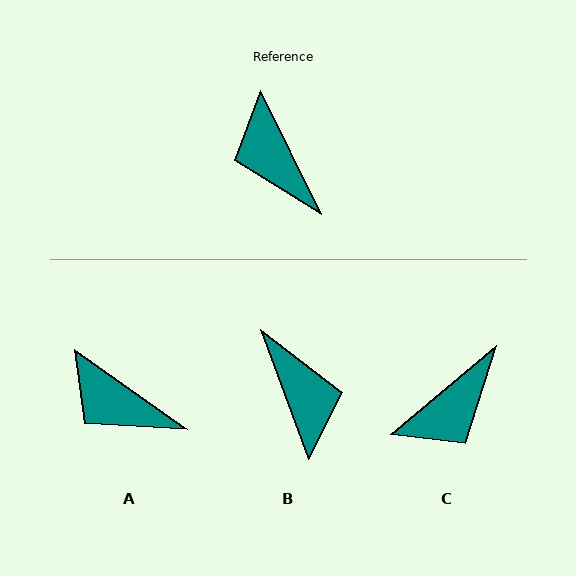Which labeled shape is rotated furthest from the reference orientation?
B, about 174 degrees away.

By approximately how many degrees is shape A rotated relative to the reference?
Approximately 28 degrees counter-clockwise.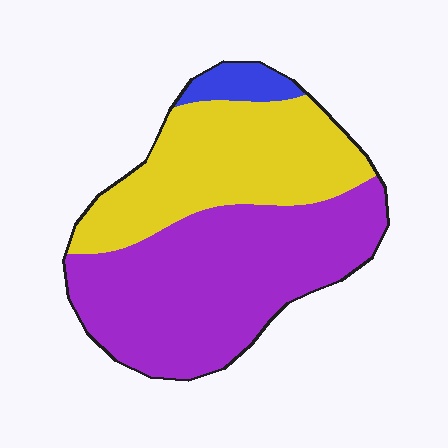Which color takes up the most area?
Purple, at roughly 55%.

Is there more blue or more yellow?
Yellow.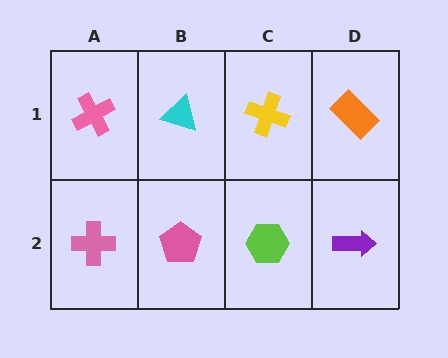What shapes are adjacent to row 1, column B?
A pink pentagon (row 2, column B), a pink cross (row 1, column A), a yellow cross (row 1, column C).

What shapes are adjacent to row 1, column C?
A lime hexagon (row 2, column C), a cyan triangle (row 1, column B), an orange rectangle (row 1, column D).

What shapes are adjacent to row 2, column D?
An orange rectangle (row 1, column D), a lime hexagon (row 2, column C).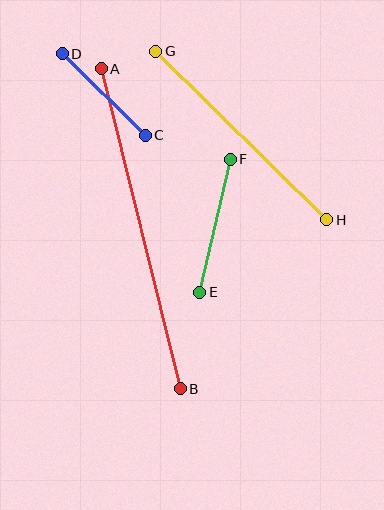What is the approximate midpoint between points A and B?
The midpoint is at approximately (141, 229) pixels.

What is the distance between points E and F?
The distance is approximately 137 pixels.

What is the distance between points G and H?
The distance is approximately 240 pixels.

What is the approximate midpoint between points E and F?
The midpoint is at approximately (215, 226) pixels.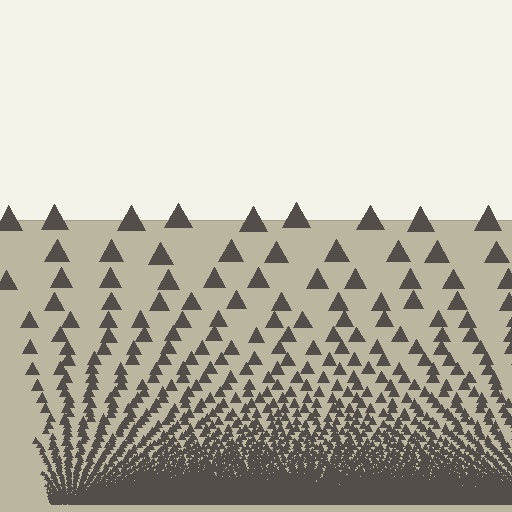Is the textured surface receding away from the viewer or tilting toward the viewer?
The surface appears to tilt toward the viewer. Texture elements get larger and sparser toward the top.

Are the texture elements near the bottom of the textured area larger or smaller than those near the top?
Smaller. The gradient is inverted — elements near the bottom are smaller and denser.